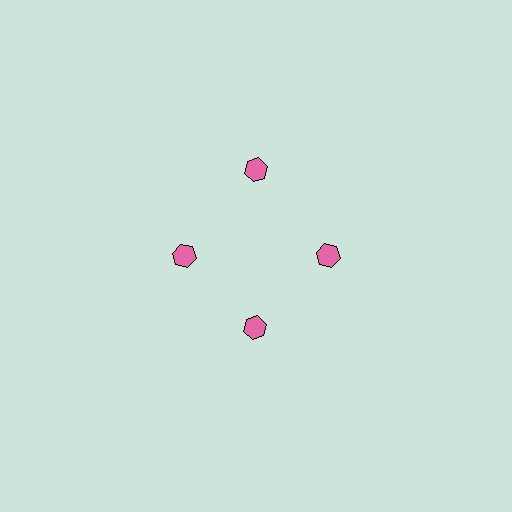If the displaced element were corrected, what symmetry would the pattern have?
It would have 4-fold rotational symmetry — the pattern would map onto itself every 90 degrees.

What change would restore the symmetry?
The symmetry would be restored by moving it inward, back onto the ring so that all 4 hexagons sit at equal angles and equal distance from the center.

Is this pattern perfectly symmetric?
No. The 4 pink hexagons are arranged in a ring, but one element near the 12 o'clock position is pushed outward from the center, breaking the 4-fold rotational symmetry.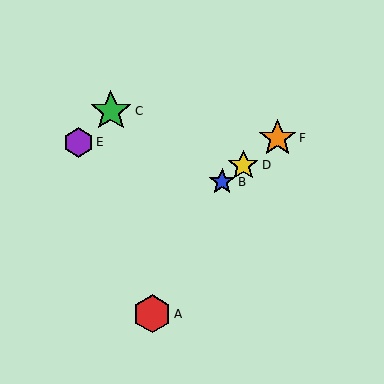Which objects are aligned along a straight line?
Objects B, D, F are aligned along a straight line.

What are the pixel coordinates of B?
Object B is at (222, 182).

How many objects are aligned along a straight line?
3 objects (B, D, F) are aligned along a straight line.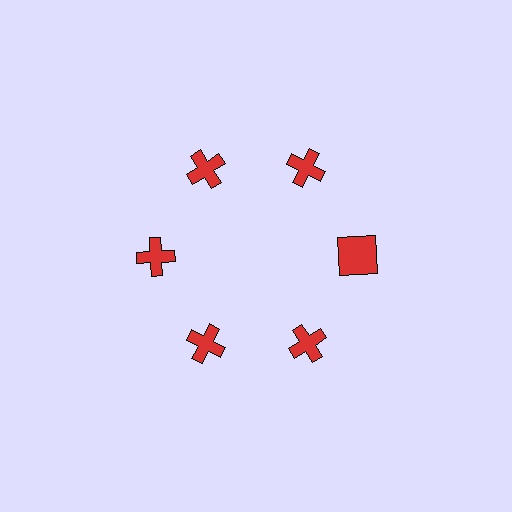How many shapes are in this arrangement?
There are 6 shapes arranged in a ring pattern.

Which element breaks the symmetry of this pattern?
The red square at roughly the 3 o'clock position breaks the symmetry. All other shapes are red crosses.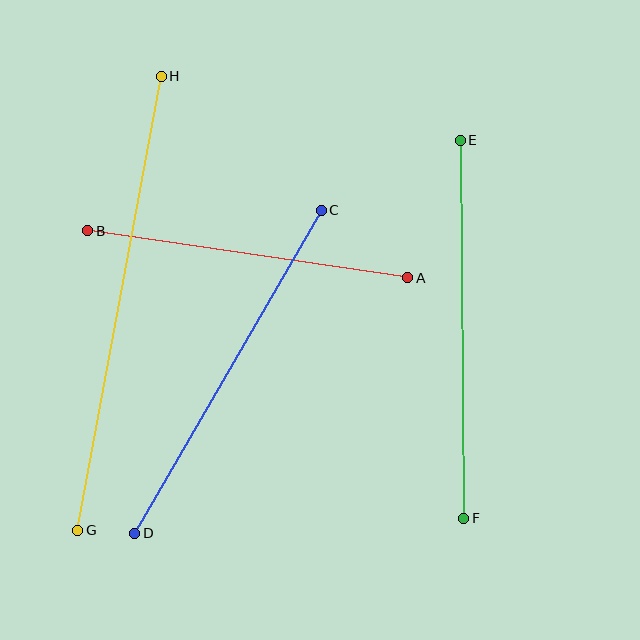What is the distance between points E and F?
The distance is approximately 378 pixels.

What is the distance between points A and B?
The distance is approximately 323 pixels.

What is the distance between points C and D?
The distance is approximately 373 pixels.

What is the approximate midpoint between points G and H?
The midpoint is at approximately (120, 303) pixels.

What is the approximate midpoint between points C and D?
The midpoint is at approximately (228, 372) pixels.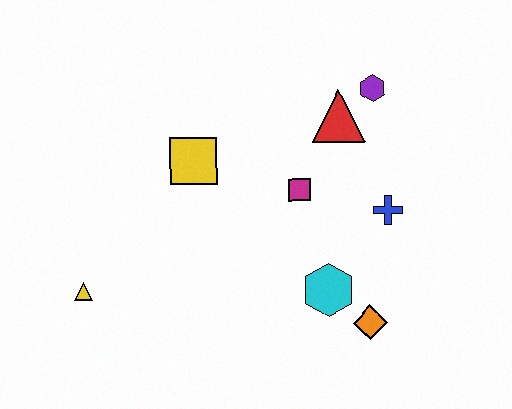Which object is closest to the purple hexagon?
The red triangle is closest to the purple hexagon.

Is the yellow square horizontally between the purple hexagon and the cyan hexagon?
No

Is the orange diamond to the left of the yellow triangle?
No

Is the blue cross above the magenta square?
No